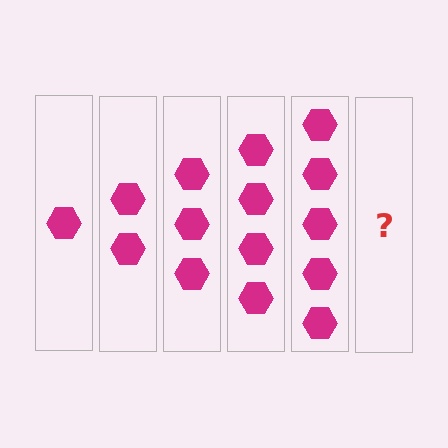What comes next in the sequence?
The next element should be 6 hexagons.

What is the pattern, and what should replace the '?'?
The pattern is that each step adds one more hexagon. The '?' should be 6 hexagons.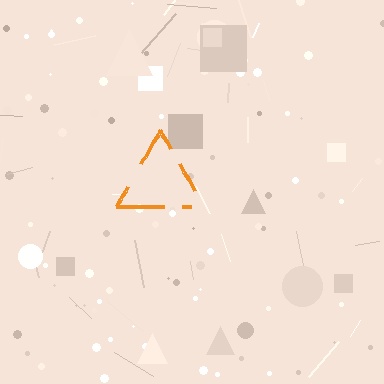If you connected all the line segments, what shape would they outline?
They would outline a triangle.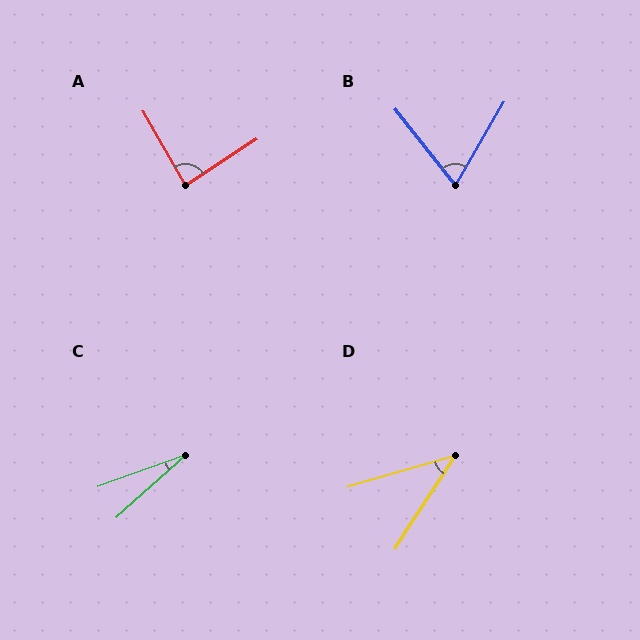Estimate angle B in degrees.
Approximately 69 degrees.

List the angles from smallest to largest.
C (22°), D (40°), B (69°), A (87°).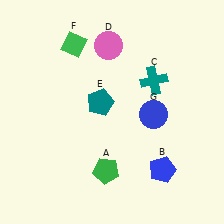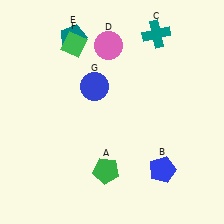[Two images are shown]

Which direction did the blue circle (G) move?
The blue circle (G) moved left.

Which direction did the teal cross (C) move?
The teal cross (C) moved up.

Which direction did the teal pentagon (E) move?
The teal pentagon (E) moved up.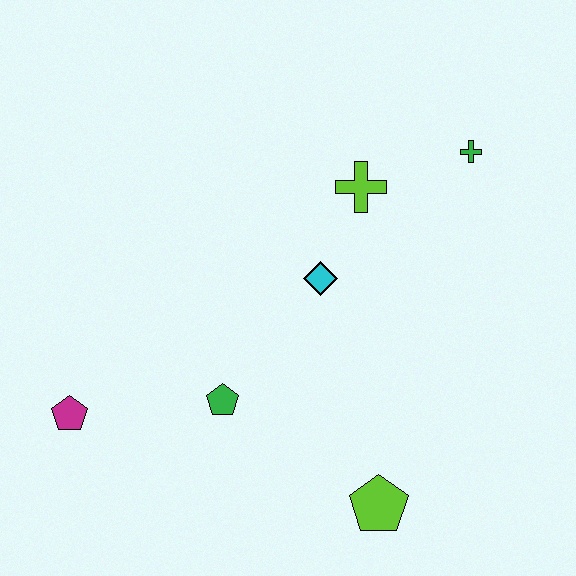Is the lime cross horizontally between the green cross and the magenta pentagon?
Yes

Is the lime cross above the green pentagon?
Yes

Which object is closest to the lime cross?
The cyan diamond is closest to the lime cross.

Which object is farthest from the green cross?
The magenta pentagon is farthest from the green cross.